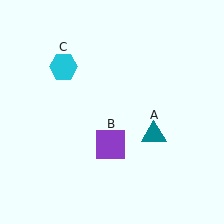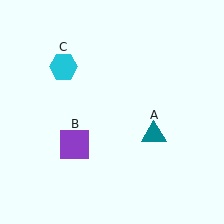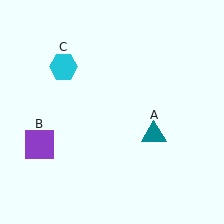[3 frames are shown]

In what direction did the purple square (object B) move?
The purple square (object B) moved left.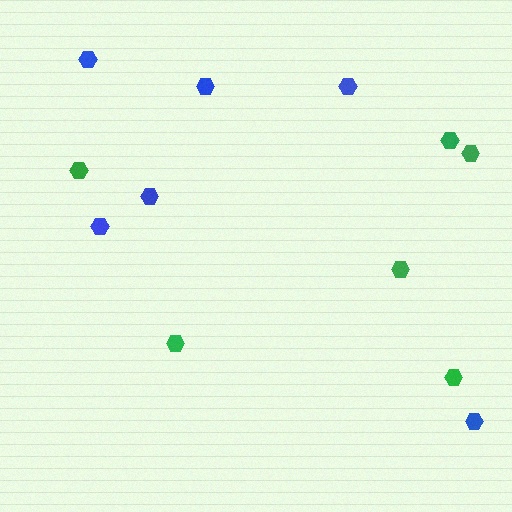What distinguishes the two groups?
There are 2 groups: one group of green hexagons (6) and one group of blue hexagons (6).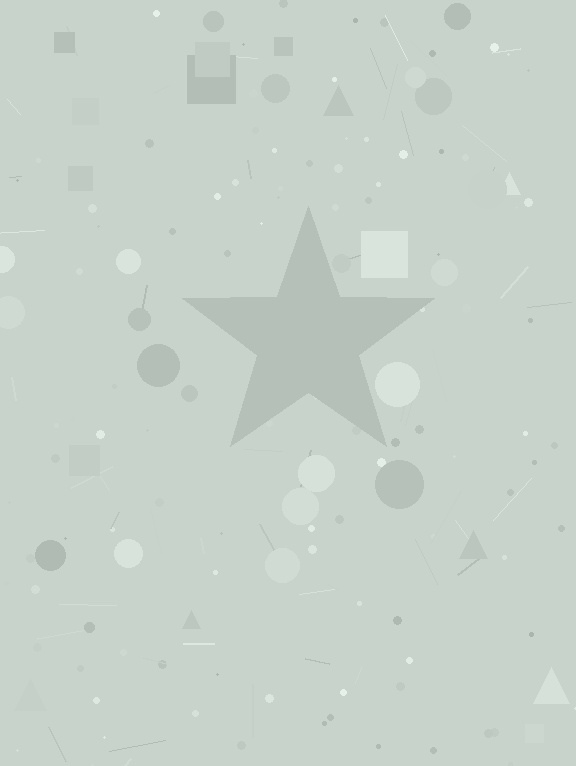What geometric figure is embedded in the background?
A star is embedded in the background.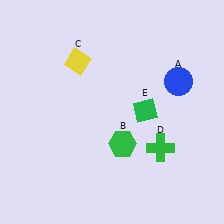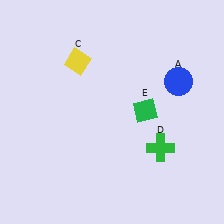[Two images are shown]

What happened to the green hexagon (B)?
The green hexagon (B) was removed in Image 2. It was in the bottom-right area of Image 1.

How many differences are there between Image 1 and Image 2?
There is 1 difference between the two images.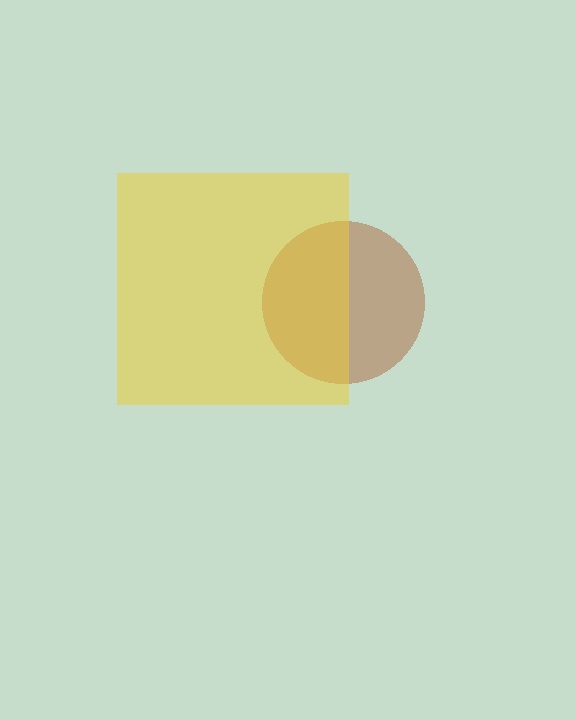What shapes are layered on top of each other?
The layered shapes are: a brown circle, a yellow square.